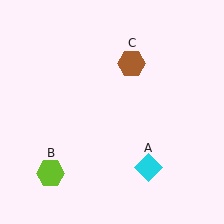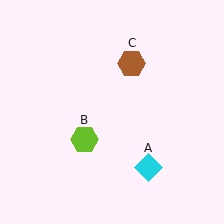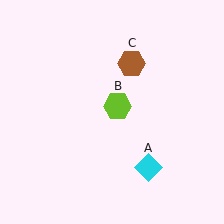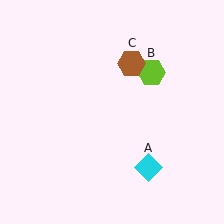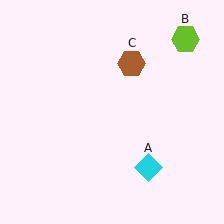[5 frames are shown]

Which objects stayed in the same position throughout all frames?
Cyan diamond (object A) and brown hexagon (object C) remained stationary.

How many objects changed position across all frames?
1 object changed position: lime hexagon (object B).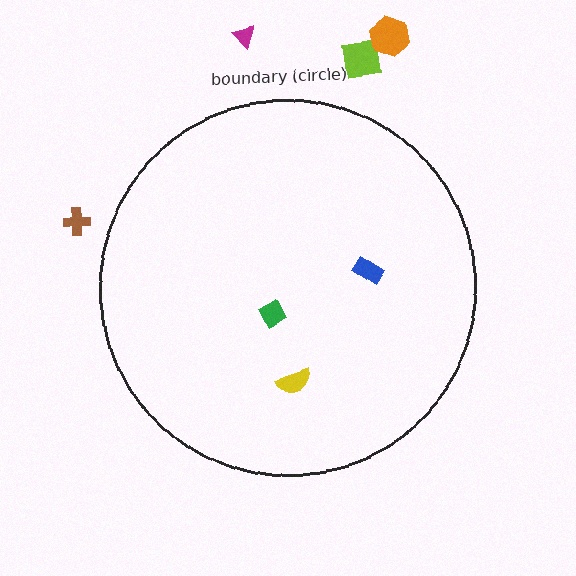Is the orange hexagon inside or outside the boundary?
Outside.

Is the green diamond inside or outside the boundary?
Inside.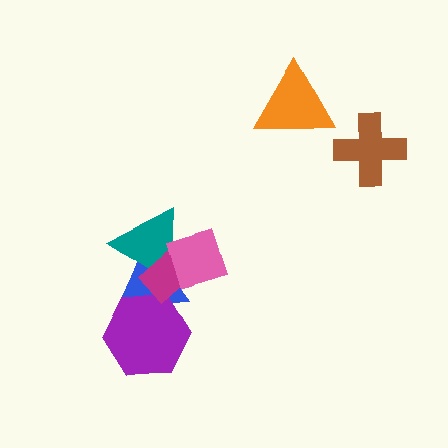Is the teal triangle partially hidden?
Yes, it is partially covered by another shape.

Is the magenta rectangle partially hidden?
Yes, it is partially covered by another shape.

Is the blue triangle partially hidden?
Yes, it is partially covered by another shape.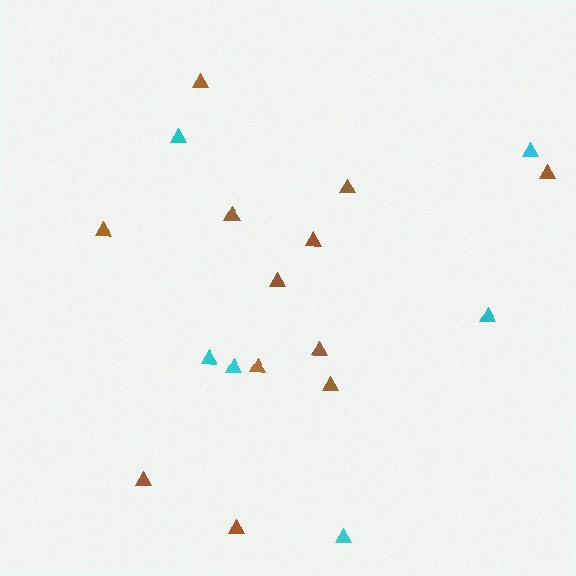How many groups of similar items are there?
There are 2 groups: one group of cyan triangles (6) and one group of brown triangles (12).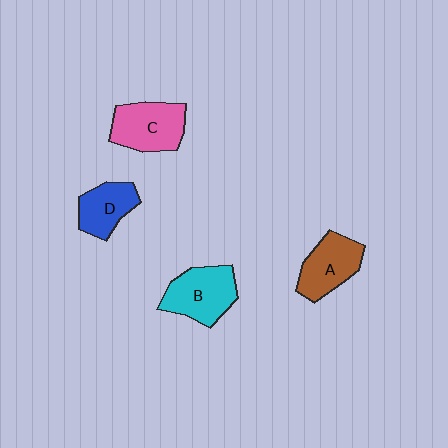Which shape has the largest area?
Shape B (cyan).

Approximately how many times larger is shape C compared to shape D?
Approximately 1.3 times.